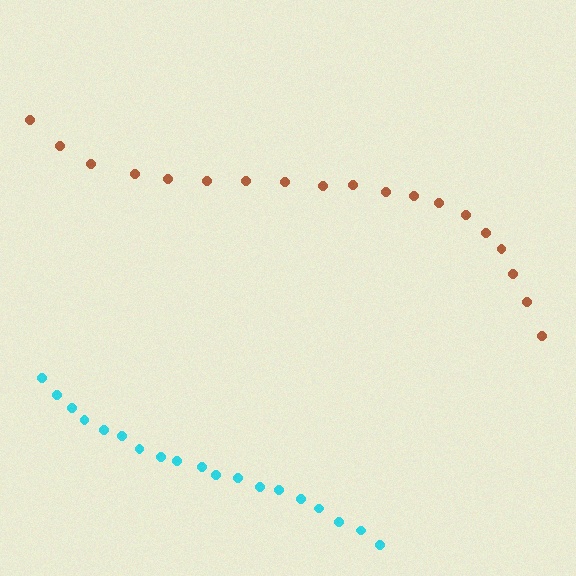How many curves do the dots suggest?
There are 2 distinct paths.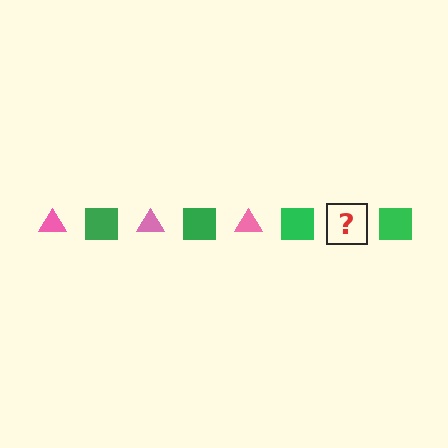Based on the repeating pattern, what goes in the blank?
The blank should be a pink triangle.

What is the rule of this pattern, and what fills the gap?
The rule is that the pattern alternates between pink triangle and green square. The gap should be filled with a pink triangle.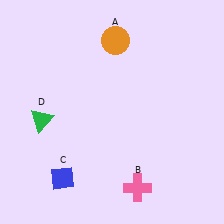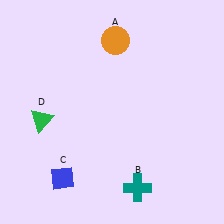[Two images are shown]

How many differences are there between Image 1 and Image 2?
There is 1 difference between the two images.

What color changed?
The cross (B) changed from pink in Image 1 to teal in Image 2.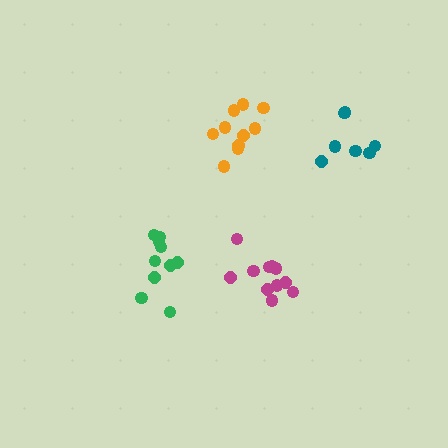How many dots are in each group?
Group 1: 10 dots, Group 2: 10 dots, Group 3: 11 dots, Group 4: 7 dots (38 total).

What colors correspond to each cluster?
The clusters are colored: green, orange, magenta, teal.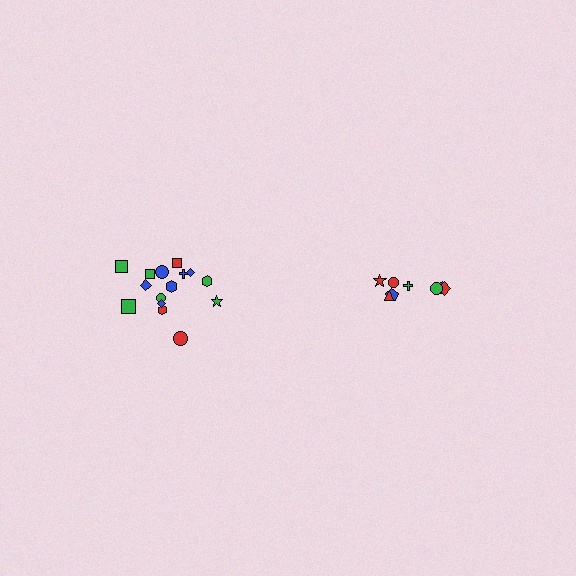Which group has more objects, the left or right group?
The left group.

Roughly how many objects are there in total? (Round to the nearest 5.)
Roughly 25 objects in total.